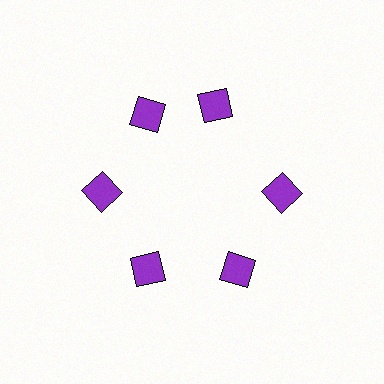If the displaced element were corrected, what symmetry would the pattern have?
It would have 6-fold rotational symmetry — the pattern would map onto itself every 60 degrees.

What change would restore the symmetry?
The symmetry would be restored by rotating it back into even spacing with its neighbors so that all 6 squares sit at equal angles and equal distance from the center.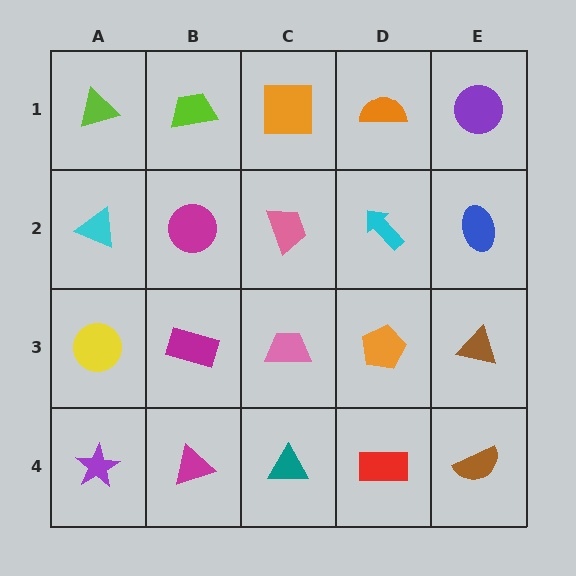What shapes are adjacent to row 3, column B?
A magenta circle (row 2, column B), a magenta triangle (row 4, column B), a yellow circle (row 3, column A), a pink trapezoid (row 3, column C).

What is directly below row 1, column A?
A cyan triangle.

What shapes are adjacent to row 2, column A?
A lime triangle (row 1, column A), a yellow circle (row 3, column A), a magenta circle (row 2, column B).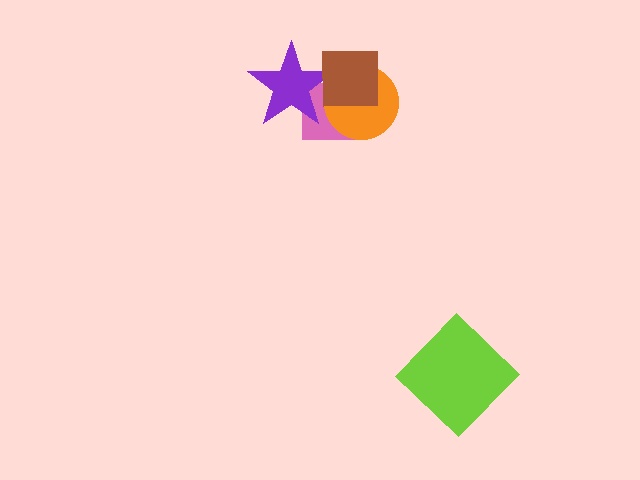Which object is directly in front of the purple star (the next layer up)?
The orange circle is directly in front of the purple star.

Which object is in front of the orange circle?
The brown square is in front of the orange circle.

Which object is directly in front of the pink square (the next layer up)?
The purple star is directly in front of the pink square.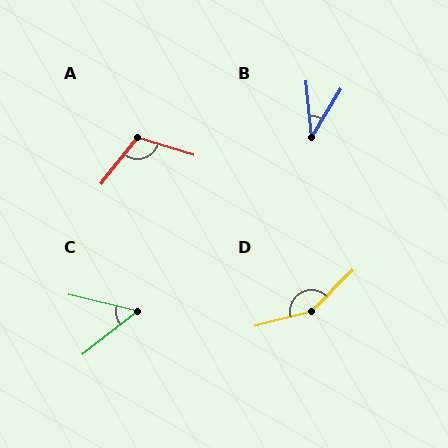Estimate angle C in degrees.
Approximately 51 degrees.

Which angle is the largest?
D, at approximately 149 degrees.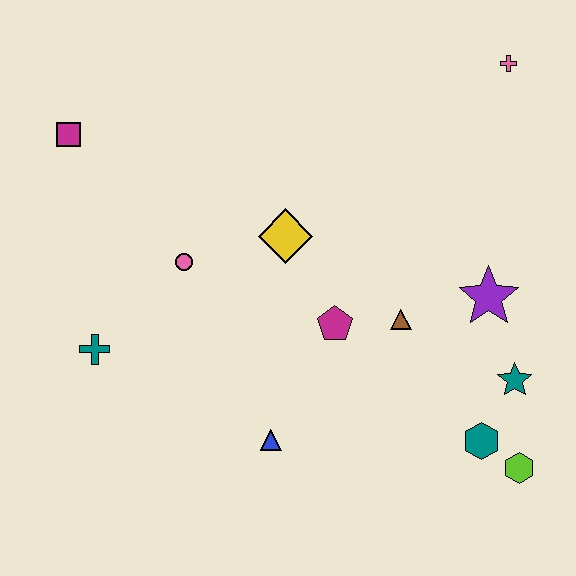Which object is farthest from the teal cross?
The pink cross is farthest from the teal cross.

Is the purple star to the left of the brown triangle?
No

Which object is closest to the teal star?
The teal hexagon is closest to the teal star.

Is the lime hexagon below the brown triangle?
Yes